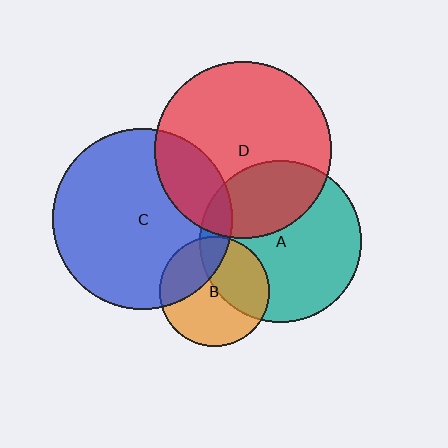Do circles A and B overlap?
Yes.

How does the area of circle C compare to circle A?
Approximately 1.2 times.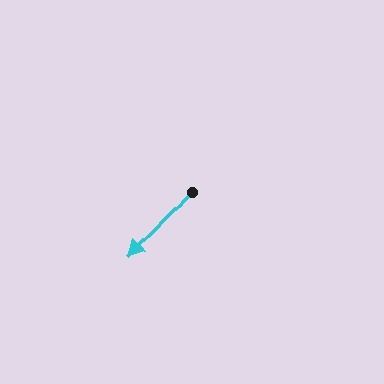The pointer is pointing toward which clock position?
Roughly 7 o'clock.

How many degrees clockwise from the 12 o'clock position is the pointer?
Approximately 223 degrees.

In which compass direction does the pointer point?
Southwest.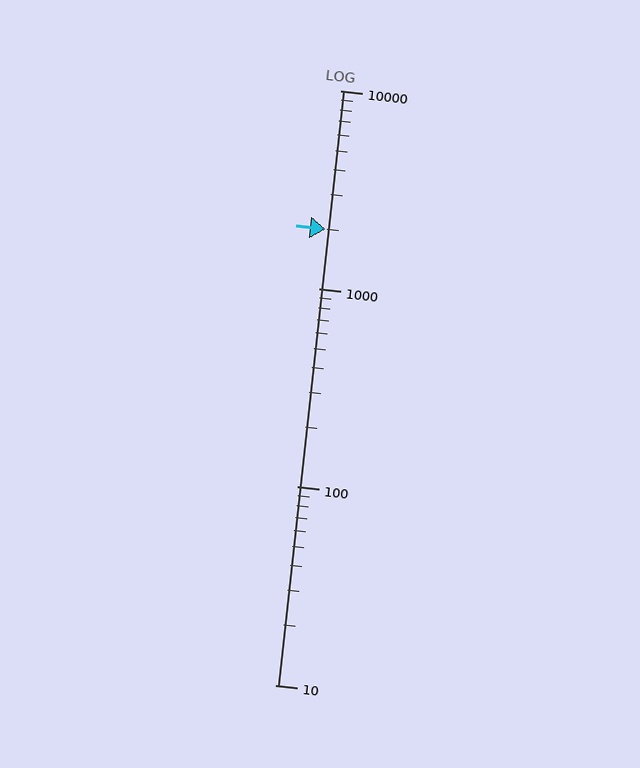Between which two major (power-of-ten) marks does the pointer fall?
The pointer is between 1000 and 10000.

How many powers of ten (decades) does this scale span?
The scale spans 3 decades, from 10 to 10000.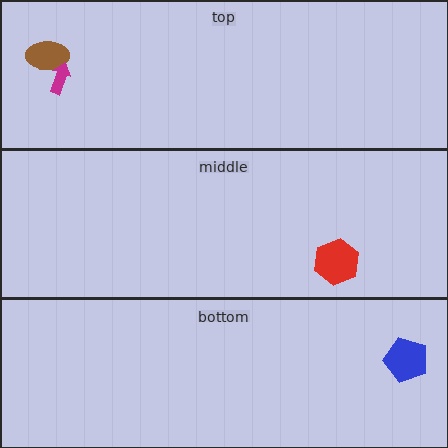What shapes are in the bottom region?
The blue pentagon.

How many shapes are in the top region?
2.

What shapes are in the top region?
The brown ellipse, the magenta arrow.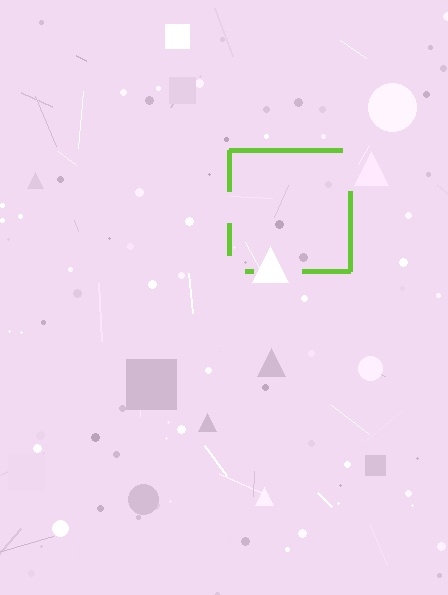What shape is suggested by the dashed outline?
The dashed outline suggests a square.